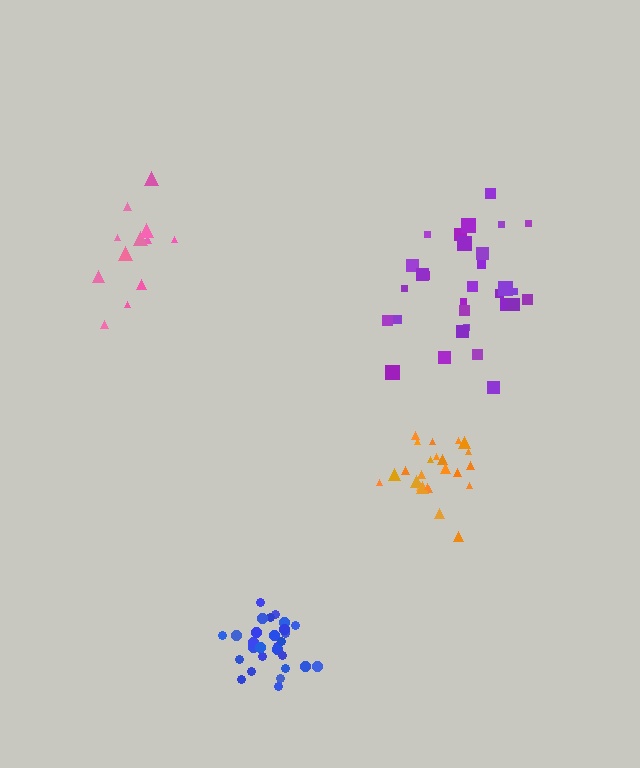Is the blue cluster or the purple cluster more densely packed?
Blue.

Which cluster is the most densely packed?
Orange.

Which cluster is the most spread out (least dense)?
Pink.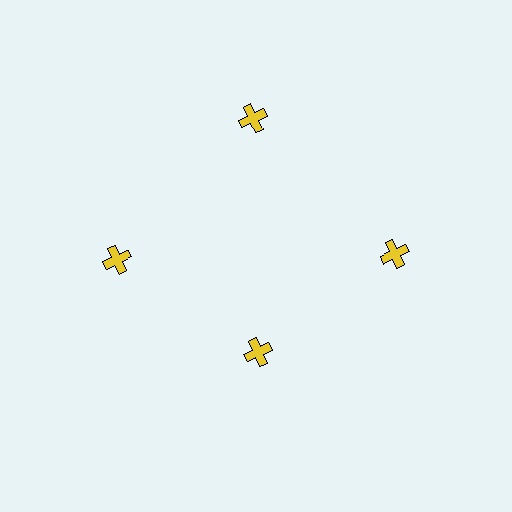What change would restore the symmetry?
The symmetry would be restored by moving it outward, back onto the ring so that all 4 crosses sit at equal angles and equal distance from the center.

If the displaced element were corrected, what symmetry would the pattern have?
It would have 4-fold rotational symmetry — the pattern would map onto itself every 90 degrees.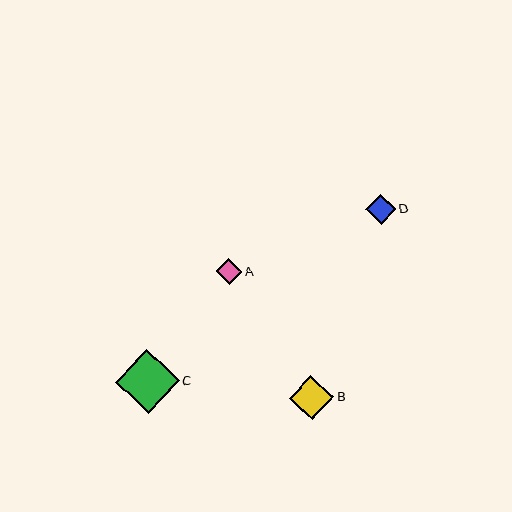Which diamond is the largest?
Diamond C is the largest with a size of approximately 63 pixels.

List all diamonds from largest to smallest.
From largest to smallest: C, B, D, A.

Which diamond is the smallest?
Diamond A is the smallest with a size of approximately 26 pixels.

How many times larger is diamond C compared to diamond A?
Diamond C is approximately 2.4 times the size of diamond A.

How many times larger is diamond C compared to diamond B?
Diamond C is approximately 1.4 times the size of diamond B.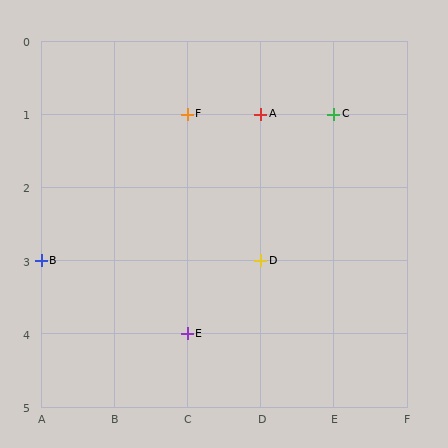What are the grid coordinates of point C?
Point C is at grid coordinates (E, 1).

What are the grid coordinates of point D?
Point D is at grid coordinates (D, 3).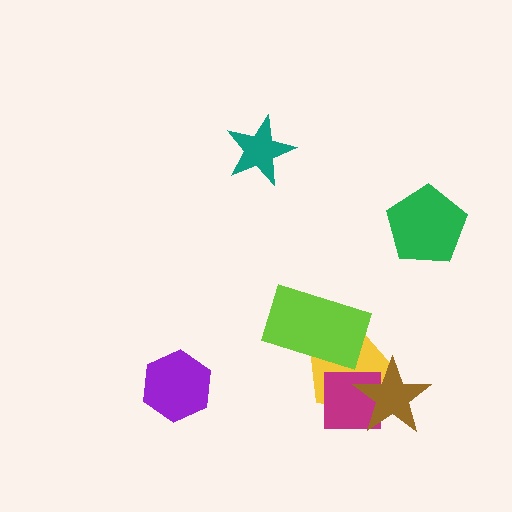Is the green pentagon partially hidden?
No, no other shape covers it.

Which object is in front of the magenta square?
The brown star is in front of the magenta square.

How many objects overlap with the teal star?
0 objects overlap with the teal star.